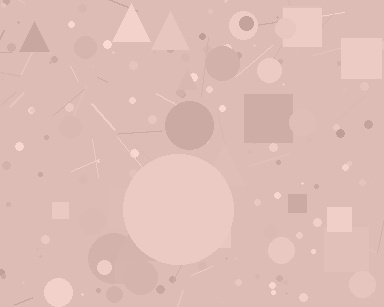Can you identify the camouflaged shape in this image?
The camouflaged shape is a circle.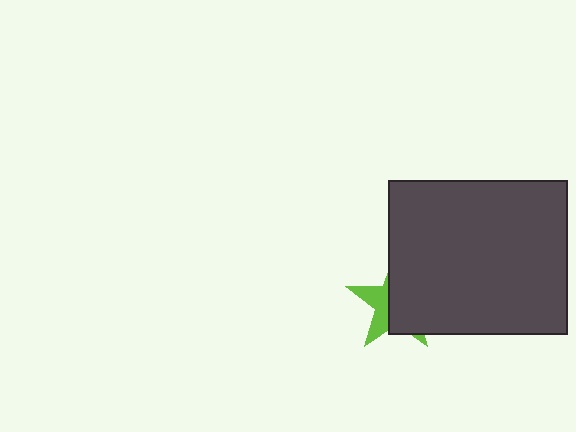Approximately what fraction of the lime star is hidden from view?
Roughly 64% of the lime star is hidden behind the dark gray rectangle.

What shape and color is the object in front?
The object in front is a dark gray rectangle.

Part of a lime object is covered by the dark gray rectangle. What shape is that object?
It is a star.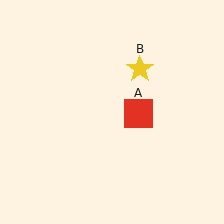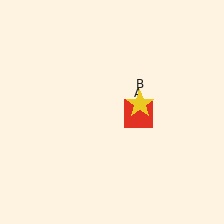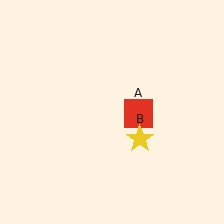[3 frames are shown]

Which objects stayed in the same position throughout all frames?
Red square (object A) remained stationary.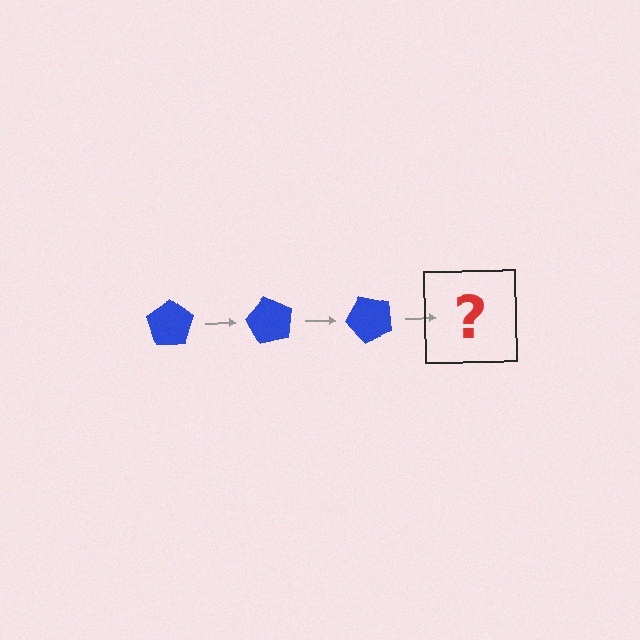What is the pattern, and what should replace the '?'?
The pattern is that the pentagon rotates 60 degrees each step. The '?' should be a blue pentagon rotated 180 degrees.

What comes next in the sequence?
The next element should be a blue pentagon rotated 180 degrees.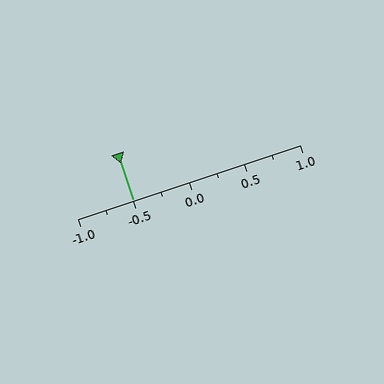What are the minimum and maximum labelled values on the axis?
The axis runs from -1.0 to 1.0.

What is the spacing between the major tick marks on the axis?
The major ticks are spaced 0.5 apart.